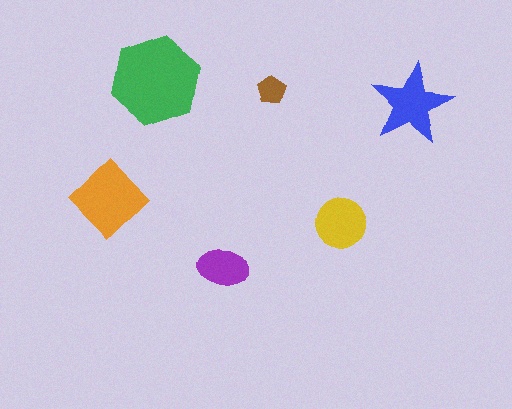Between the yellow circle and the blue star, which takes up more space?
The blue star.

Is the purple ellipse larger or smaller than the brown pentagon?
Larger.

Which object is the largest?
The green hexagon.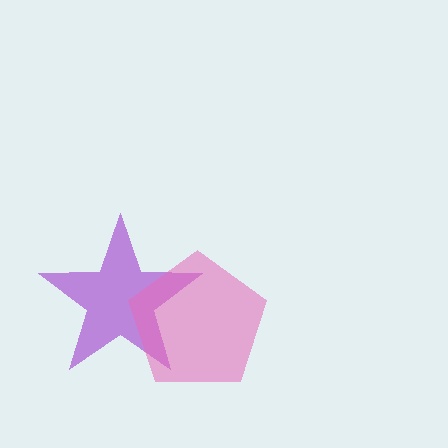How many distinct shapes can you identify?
There are 2 distinct shapes: a purple star, a pink pentagon.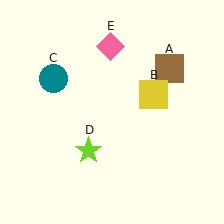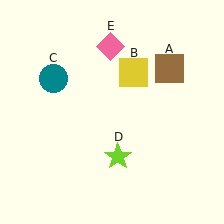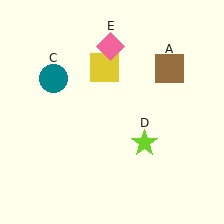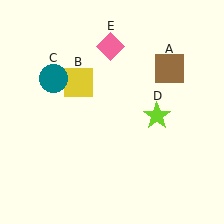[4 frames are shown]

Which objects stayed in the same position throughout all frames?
Brown square (object A) and teal circle (object C) and pink diamond (object E) remained stationary.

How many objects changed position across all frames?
2 objects changed position: yellow square (object B), lime star (object D).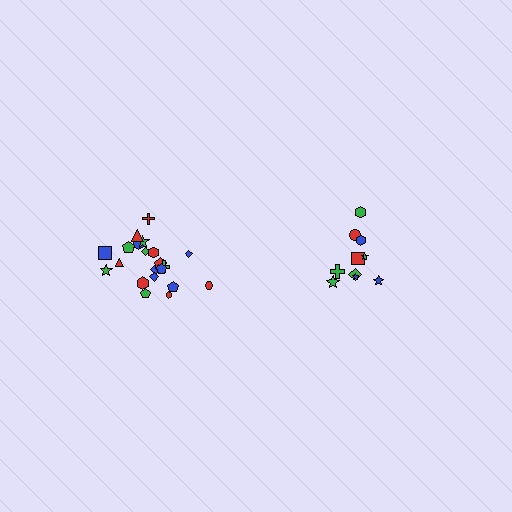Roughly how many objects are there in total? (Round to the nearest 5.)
Roughly 30 objects in total.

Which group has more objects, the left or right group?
The left group.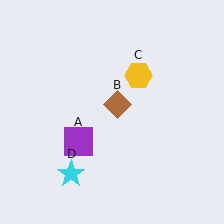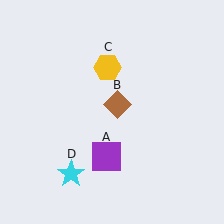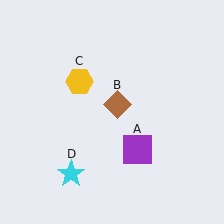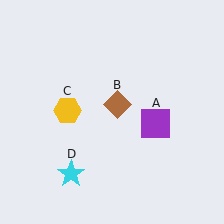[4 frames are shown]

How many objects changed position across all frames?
2 objects changed position: purple square (object A), yellow hexagon (object C).